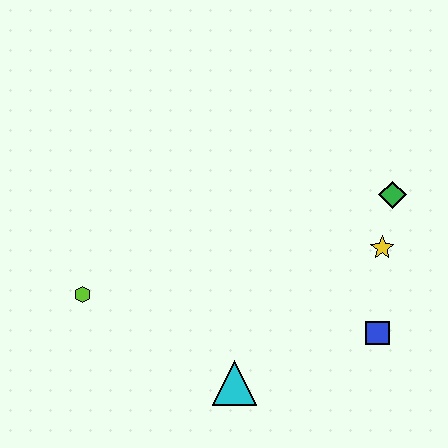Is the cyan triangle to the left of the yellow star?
Yes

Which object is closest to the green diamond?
The yellow star is closest to the green diamond.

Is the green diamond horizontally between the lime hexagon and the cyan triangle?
No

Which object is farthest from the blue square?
The lime hexagon is farthest from the blue square.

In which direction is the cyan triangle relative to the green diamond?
The cyan triangle is below the green diamond.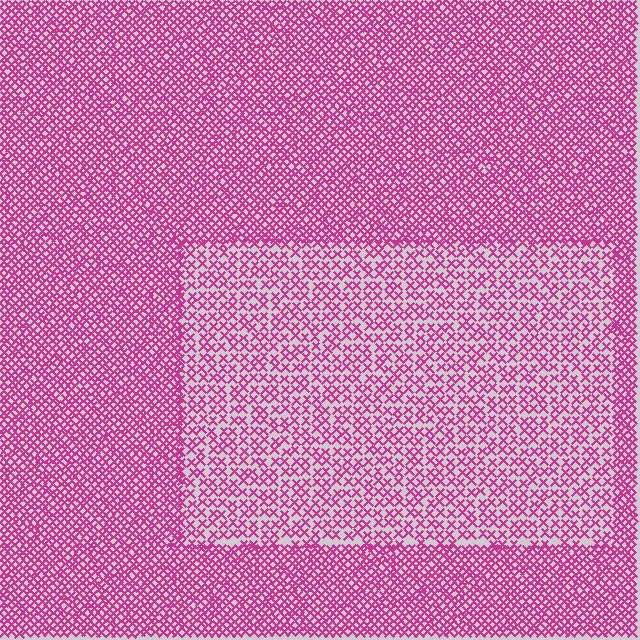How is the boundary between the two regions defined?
The boundary is defined by a change in element density (approximately 1.9x ratio). All elements are the same color, size, and shape.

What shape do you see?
I see a rectangle.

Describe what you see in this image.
The image contains small magenta elements arranged at two different densities. A rectangle-shaped region is visible where the elements are less densely packed than the surrounding area.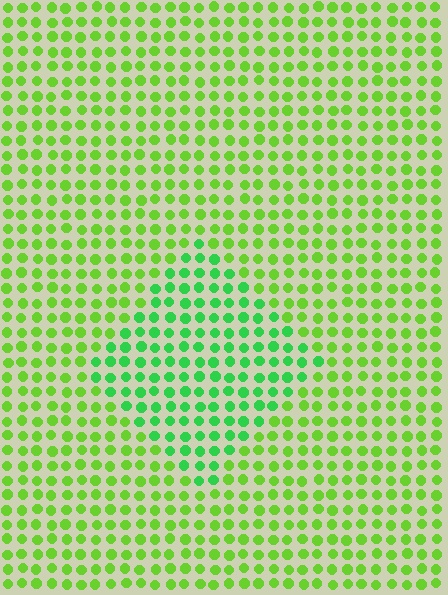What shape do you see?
I see a diamond.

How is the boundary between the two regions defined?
The boundary is defined purely by a slight shift in hue (about 33 degrees). Spacing, size, and orientation are identical on both sides.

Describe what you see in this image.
The image is filled with small lime elements in a uniform arrangement. A diamond-shaped region is visible where the elements are tinted to a slightly different hue, forming a subtle color boundary.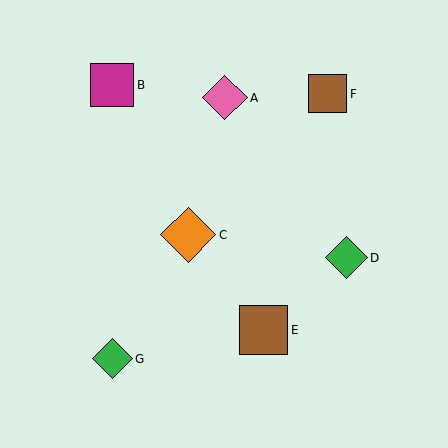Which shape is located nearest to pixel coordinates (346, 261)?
The green diamond (labeled D) at (346, 258) is nearest to that location.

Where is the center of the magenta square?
The center of the magenta square is at (112, 85).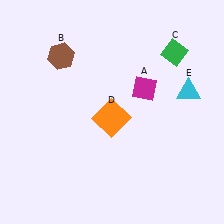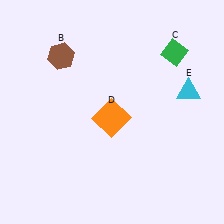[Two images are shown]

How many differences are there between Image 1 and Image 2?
There is 1 difference between the two images.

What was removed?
The magenta diamond (A) was removed in Image 2.